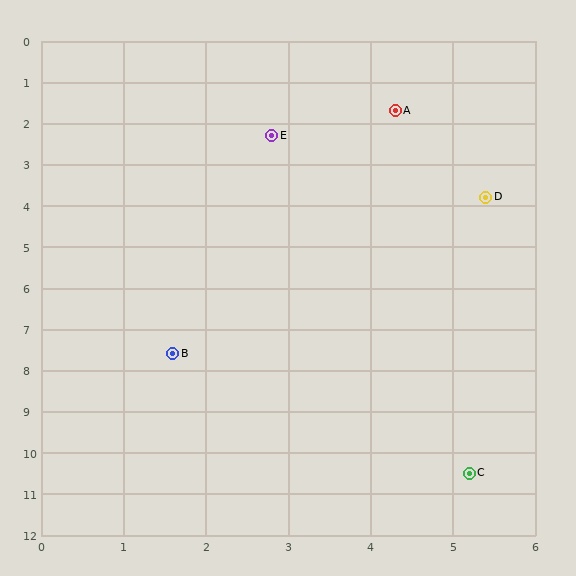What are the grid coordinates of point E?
Point E is at approximately (2.8, 2.3).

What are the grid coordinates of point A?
Point A is at approximately (4.3, 1.7).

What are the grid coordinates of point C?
Point C is at approximately (5.2, 10.5).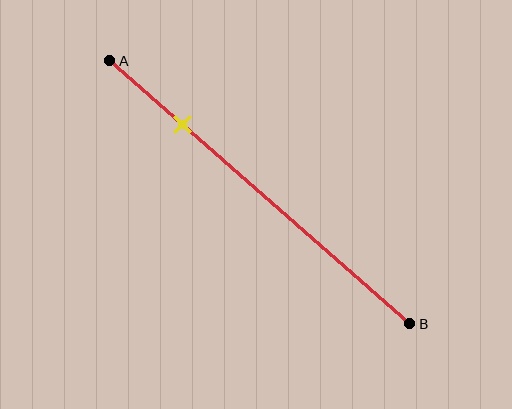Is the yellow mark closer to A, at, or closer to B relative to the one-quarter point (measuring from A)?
The yellow mark is approximately at the one-quarter point of segment AB.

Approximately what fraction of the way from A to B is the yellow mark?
The yellow mark is approximately 25% of the way from A to B.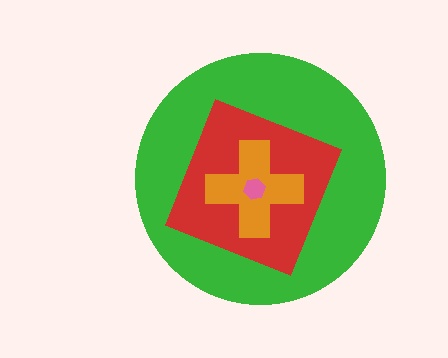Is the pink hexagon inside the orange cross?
Yes.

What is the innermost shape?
The pink hexagon.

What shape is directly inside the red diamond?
The orange cross.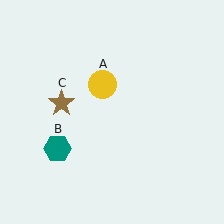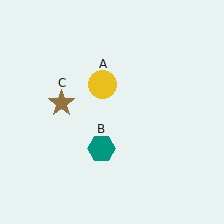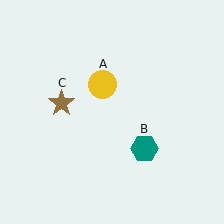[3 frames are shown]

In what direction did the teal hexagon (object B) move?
The teal hexagon (object B) moved right.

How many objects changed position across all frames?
1 object changed position: teal hexagon (object B).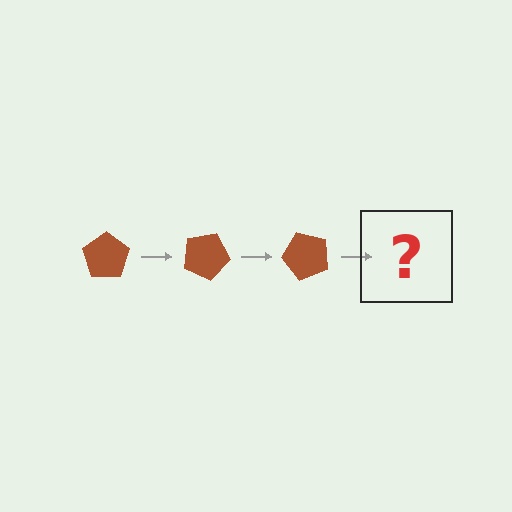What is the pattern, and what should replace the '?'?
The pattern is that the pentagon rotates 25 degrees each step. The '?' should be a brown pentagon rotated 75 degrees.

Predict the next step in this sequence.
The next step is a brown pentagon rotated 75 degrees.